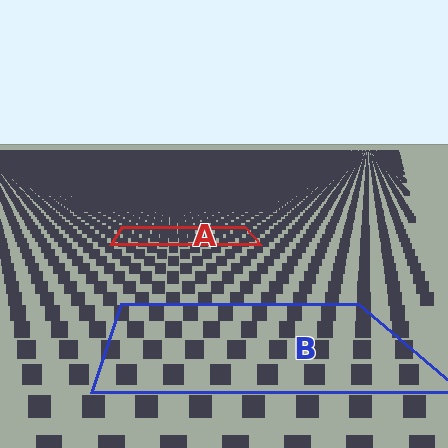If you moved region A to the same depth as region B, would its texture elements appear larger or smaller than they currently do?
They would appear larger. At a closer depth, the same texture elements are projected at a bigger on-screen size.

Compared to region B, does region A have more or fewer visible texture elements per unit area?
Region A has more texture elements per unit area — they are packed more densely because it is farther away.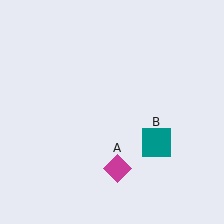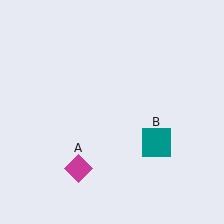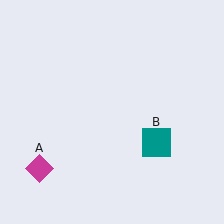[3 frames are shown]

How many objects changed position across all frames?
1 object changed position: magenta diamond (object A).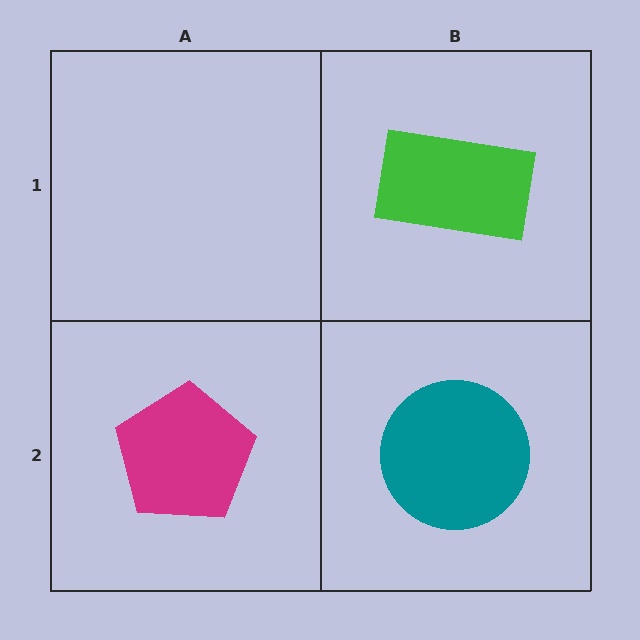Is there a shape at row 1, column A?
No, that cell is empty.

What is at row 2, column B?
A teal circle.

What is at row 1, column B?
A green rectangle.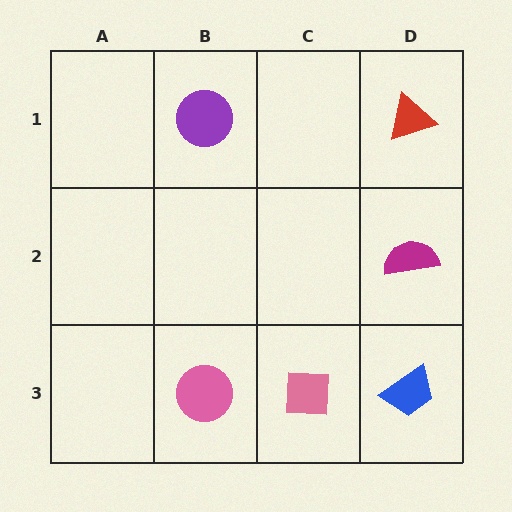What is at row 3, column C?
A pink square.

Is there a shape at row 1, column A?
No, that cell is empty.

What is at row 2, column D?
A magenta semicircle.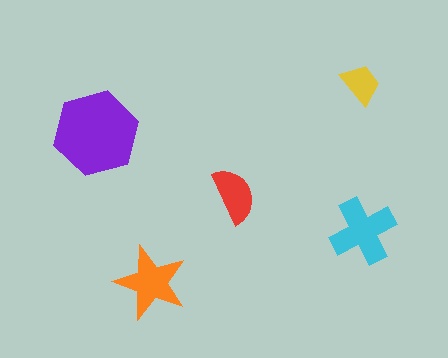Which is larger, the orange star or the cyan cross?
The cyan cross.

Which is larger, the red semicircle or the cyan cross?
The cyan cross.